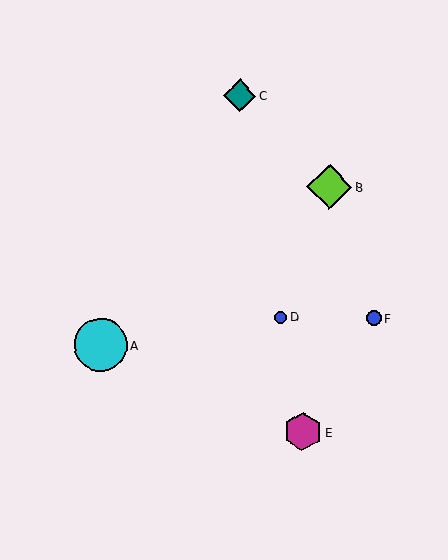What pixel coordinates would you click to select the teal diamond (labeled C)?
Click at (240, 95) to select the teal diamond C.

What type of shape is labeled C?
Shape C is a teal diamond.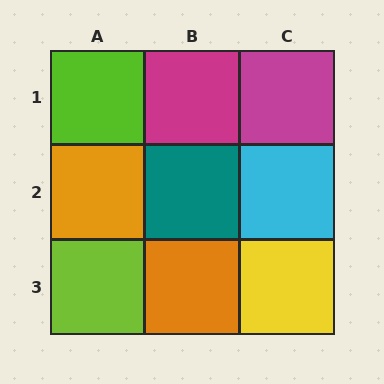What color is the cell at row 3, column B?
Orange.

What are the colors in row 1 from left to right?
Lime, magenta, magenta.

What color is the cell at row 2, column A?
Orange.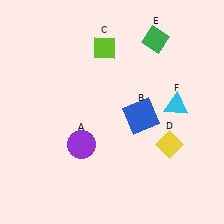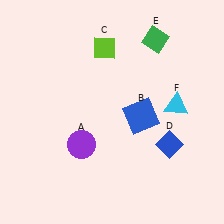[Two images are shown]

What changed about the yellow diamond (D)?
In Image 1, D is yellow. In Image 2, it changed to blue.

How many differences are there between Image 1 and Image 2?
There is 1 difference between the two images.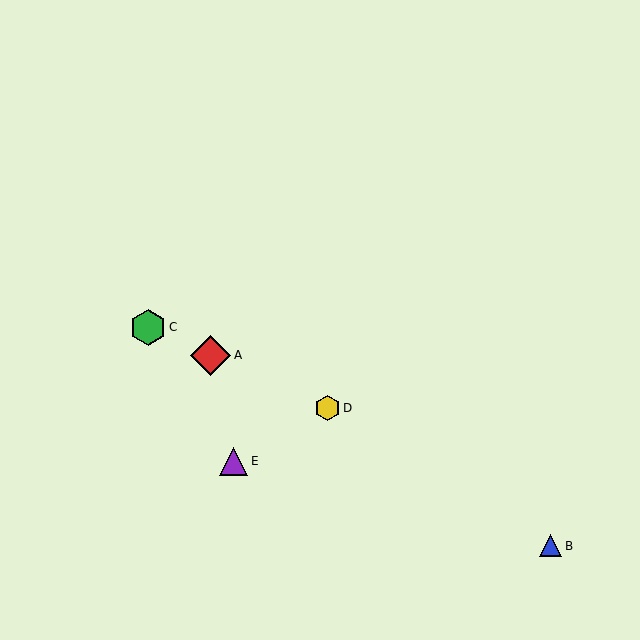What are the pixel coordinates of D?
Object D is at (327, 408).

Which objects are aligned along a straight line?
Objects A, C, D are aligned along a straight line.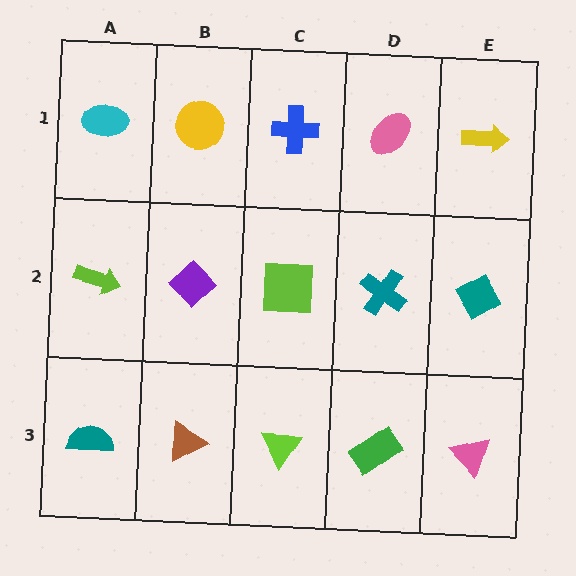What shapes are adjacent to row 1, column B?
A purple diamond (row 2, column B), a cyan ellipse (row 1, column A), a blue cross (row 1, column C).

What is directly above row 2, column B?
A yellow circle.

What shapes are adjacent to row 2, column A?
A cyan ellipse (row 1, column A), a teal semicircle (row 3, column A), a purple diamond (row 2, column B).